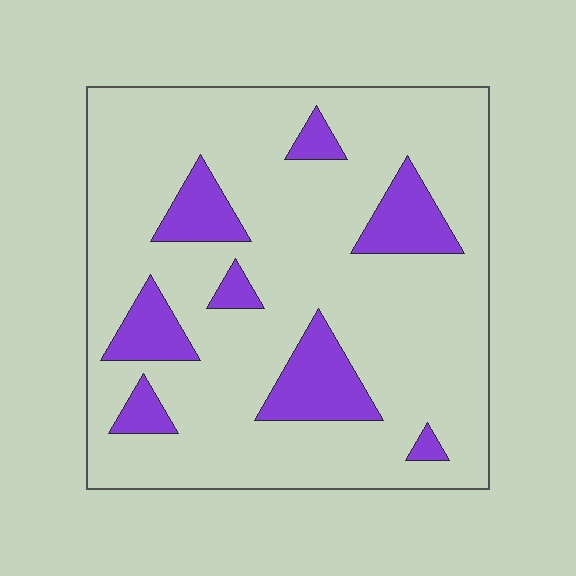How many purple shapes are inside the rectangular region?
8.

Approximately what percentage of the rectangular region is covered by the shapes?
Approximately 15%.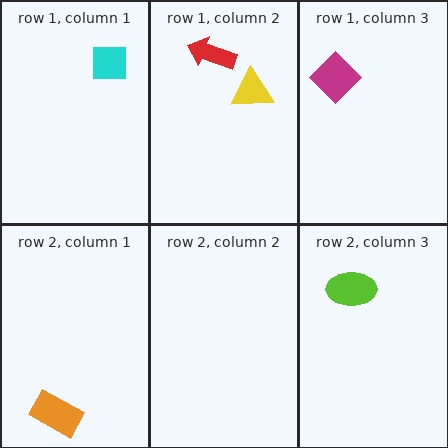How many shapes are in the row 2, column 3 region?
1.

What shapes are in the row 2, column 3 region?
The lime ellipse.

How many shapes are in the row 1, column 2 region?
2.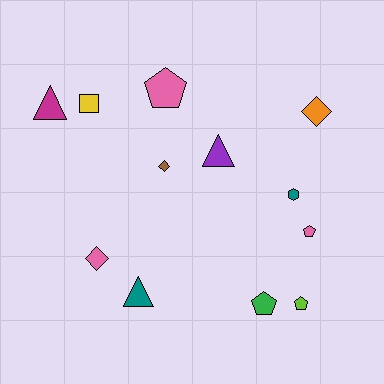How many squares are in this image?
There is 1 square.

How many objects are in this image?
There are 12 objects.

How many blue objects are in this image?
There are no blue objects.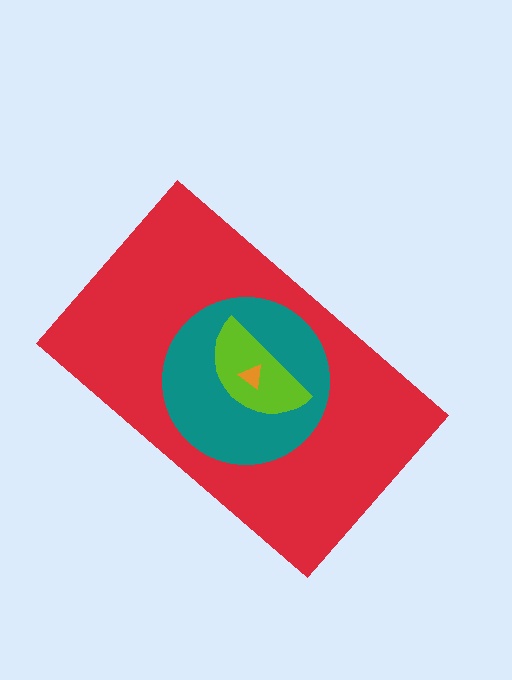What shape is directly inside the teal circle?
The lime semicircle.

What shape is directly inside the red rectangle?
The teal circle.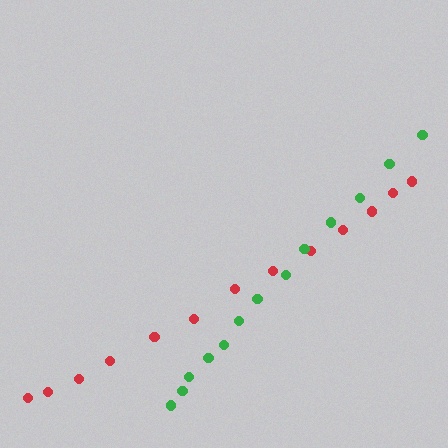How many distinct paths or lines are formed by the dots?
There are 2 distinct paths.